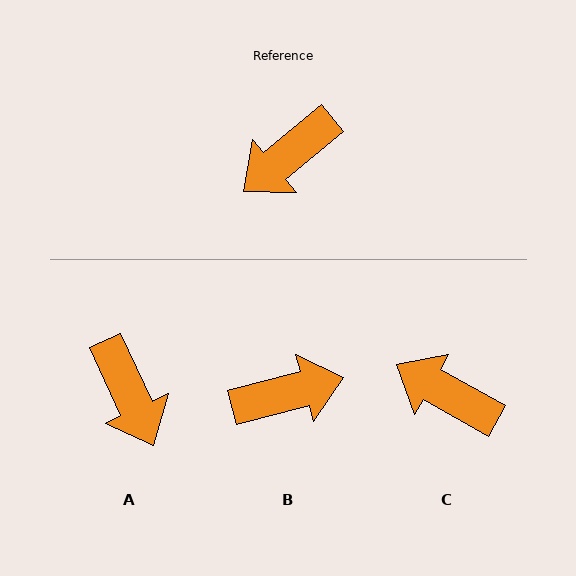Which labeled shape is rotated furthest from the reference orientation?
B, about 155 degrees away.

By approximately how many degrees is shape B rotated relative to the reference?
Approximately 155 degrees counter-clockwise.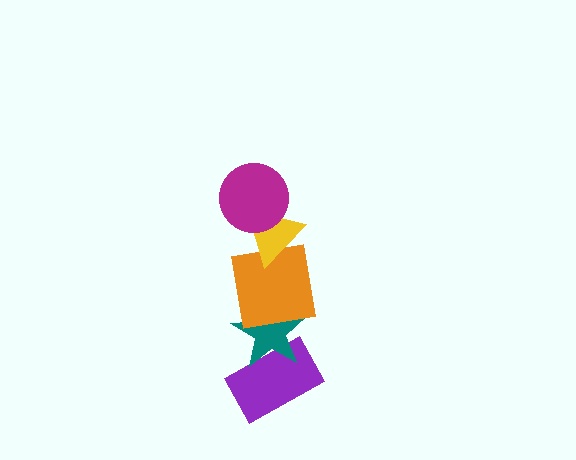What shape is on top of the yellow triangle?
The magenta circle is on top of the yellow triangle.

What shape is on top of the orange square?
The yellow triangle is on top of the orange square.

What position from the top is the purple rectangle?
The purple rectangle is 5th from the top.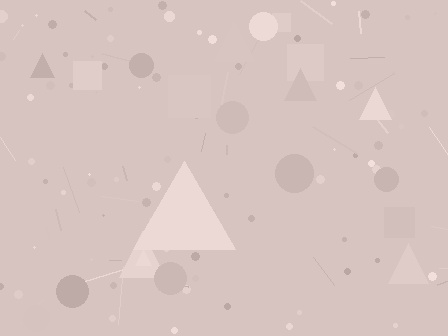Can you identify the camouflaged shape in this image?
The camouflaged shape is a triangle.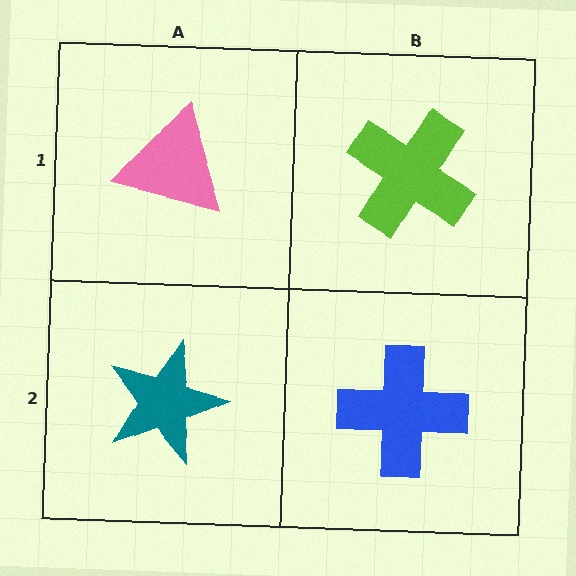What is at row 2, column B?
A blue cross.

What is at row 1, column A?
A pink triangle.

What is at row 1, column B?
A lime cross.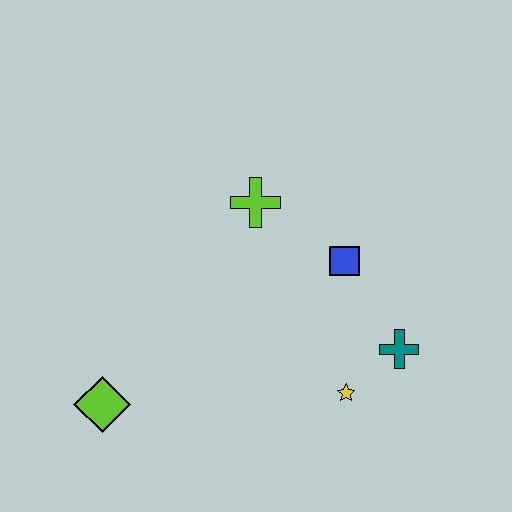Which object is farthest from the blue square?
The lime diamond is farthest from the blue square.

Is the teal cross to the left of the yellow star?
No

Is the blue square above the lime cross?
No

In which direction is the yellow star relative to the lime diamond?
The yellow star is to the right of the lime diamond.